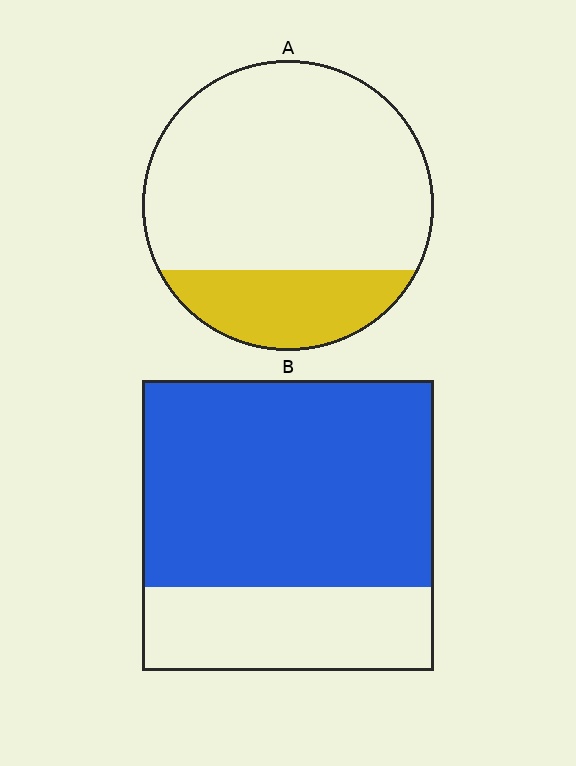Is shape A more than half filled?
No.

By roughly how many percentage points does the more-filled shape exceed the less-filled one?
By roughly 50 percentage points (B over A).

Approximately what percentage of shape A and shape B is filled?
A is approximately 25% and B is approximately 70%.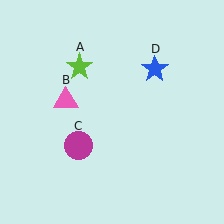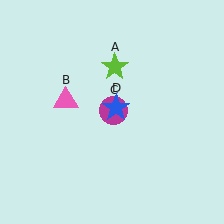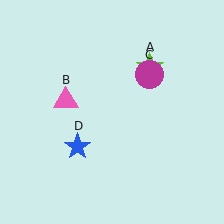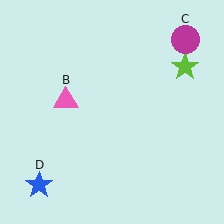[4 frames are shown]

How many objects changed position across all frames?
3 objects changed position: lime star (object A), magenta circle (object C), blue star (object D).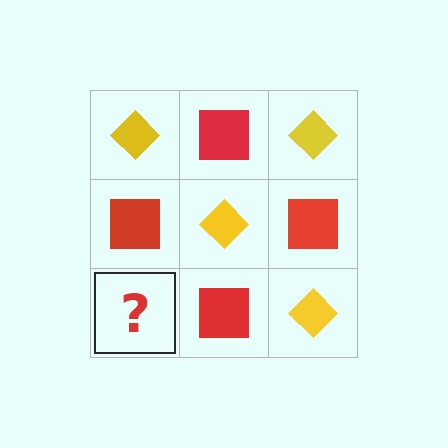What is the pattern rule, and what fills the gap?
The rule is that it alternates yellow diamond and red square in a checkerboard pattern. The gap should be filled with a yellow diamond.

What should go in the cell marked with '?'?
The missing cell should contain a yellow diamond.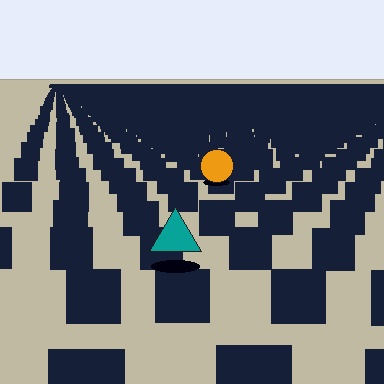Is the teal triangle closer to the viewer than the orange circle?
Yes. The teal triangle is closer — you can tell from the texture gradient: the ground texture is coarser near it.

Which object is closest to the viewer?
The teal triangle is closest. The texture marks near it are larger and more spread out.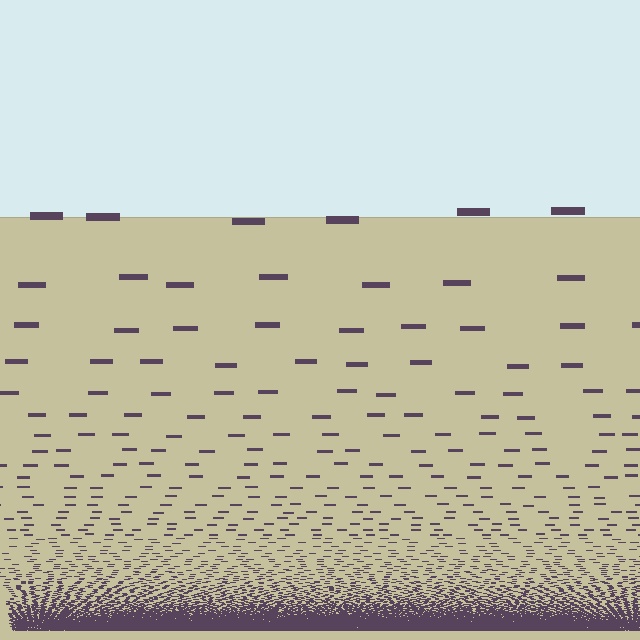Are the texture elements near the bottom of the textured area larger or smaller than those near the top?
Smaller. The gradient is inverted — elements near the bottom are smaller and denser.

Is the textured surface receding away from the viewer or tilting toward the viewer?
The surface appears to tilt toward the viewer. Texture elements get larger and sparser toward the top.